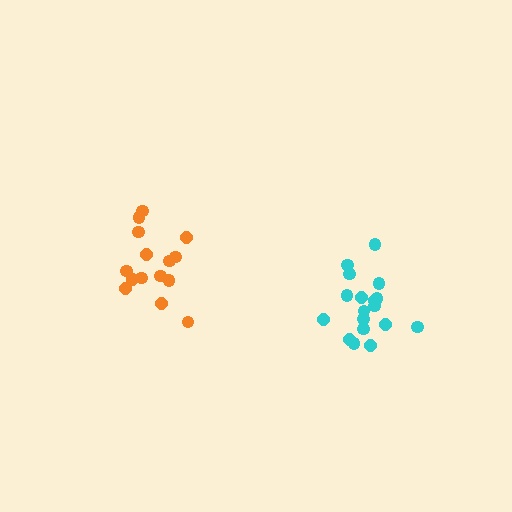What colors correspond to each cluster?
The clusters are colored: cyan, orange.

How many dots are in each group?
Group 1: 18 dots, Group 2: 15 dots (33 total).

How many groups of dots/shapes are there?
There are 2 groups.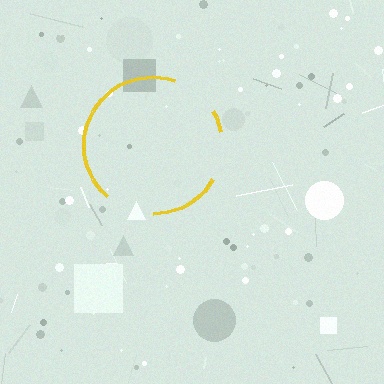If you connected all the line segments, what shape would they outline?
They would outline a circle.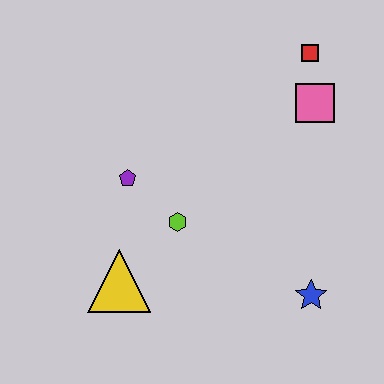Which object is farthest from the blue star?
The red square is farthest from the blue star.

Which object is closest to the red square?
The pink square is closest to the red square.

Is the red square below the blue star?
No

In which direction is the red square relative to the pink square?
The red square is above the pink square.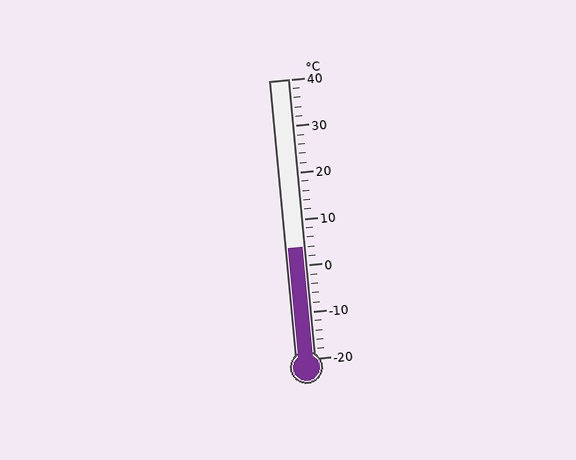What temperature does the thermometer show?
The thermometer shows approximately 4°C.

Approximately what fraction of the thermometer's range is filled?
The thermometer is filled to approximately 40% of its range.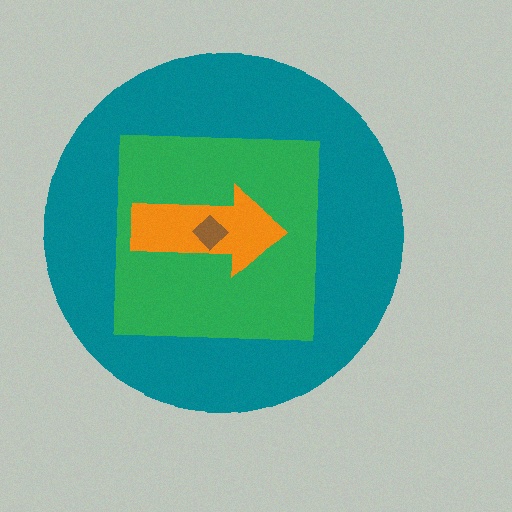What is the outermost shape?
The teal circle.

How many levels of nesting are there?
4.